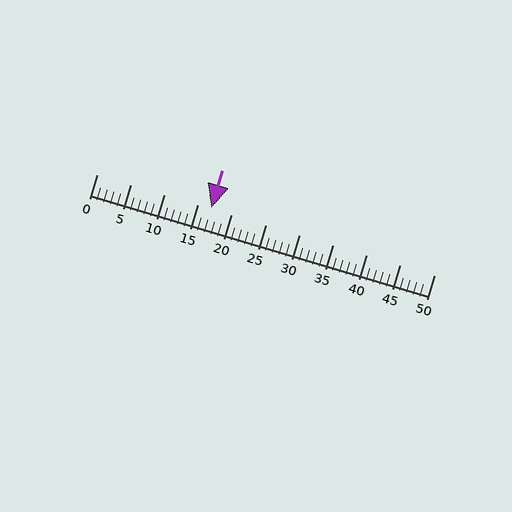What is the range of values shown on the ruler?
The ruler shows values from 0 to 50.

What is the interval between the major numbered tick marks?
The major tick marks are spaced 5 units apart.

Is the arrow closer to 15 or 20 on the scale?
The arrow is closer to 15.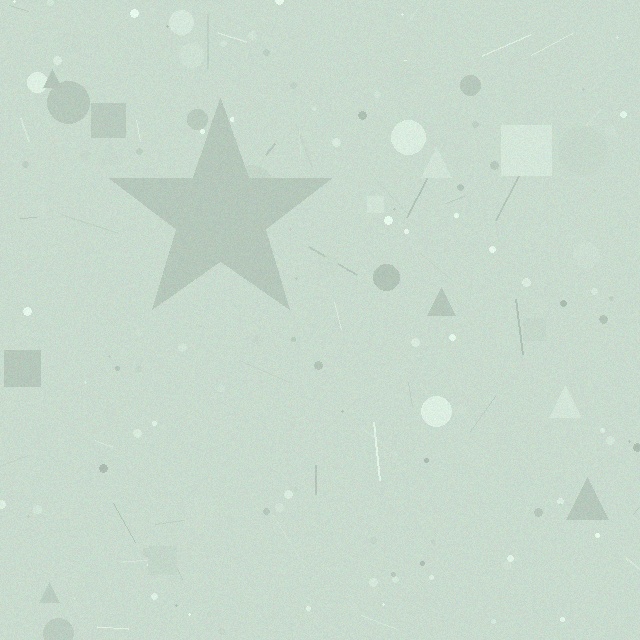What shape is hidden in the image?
A star is hidden in the image.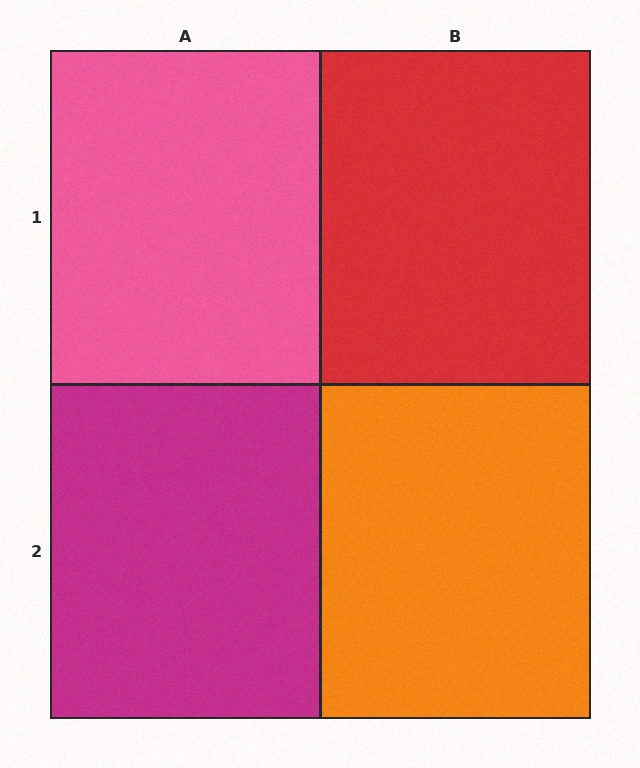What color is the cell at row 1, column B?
Red.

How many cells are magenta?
1 cell is magenta.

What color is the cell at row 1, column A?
Pink.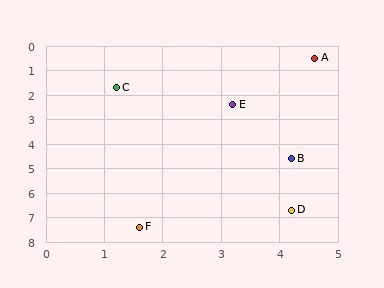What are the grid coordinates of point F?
Point F is at approximately (1.6, 7.4).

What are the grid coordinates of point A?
Point A is at approximately (4.6, 0.5).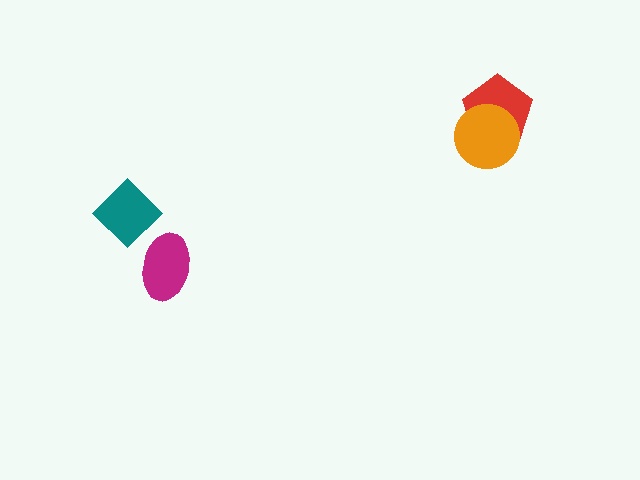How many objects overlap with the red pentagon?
1 object overlaps with the red pentagon.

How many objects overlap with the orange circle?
1 object overlaps with the orange circle.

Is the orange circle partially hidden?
No, no other shape covers it.